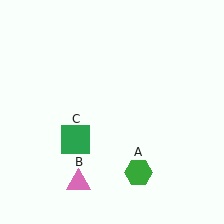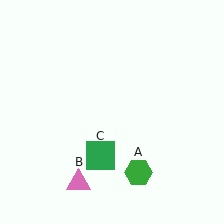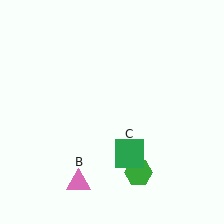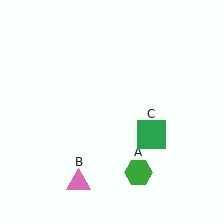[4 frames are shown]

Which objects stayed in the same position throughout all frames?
Green hexagon (object A) and pink triangle (object B) remained stationary.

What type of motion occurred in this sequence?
The green square (object C) rotated counterclockwise around the center of the scene.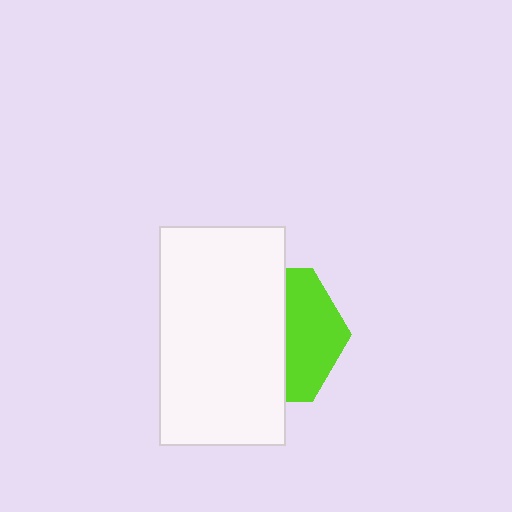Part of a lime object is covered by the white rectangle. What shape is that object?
It is a hexagon.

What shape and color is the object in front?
The object in front is a white rectangle.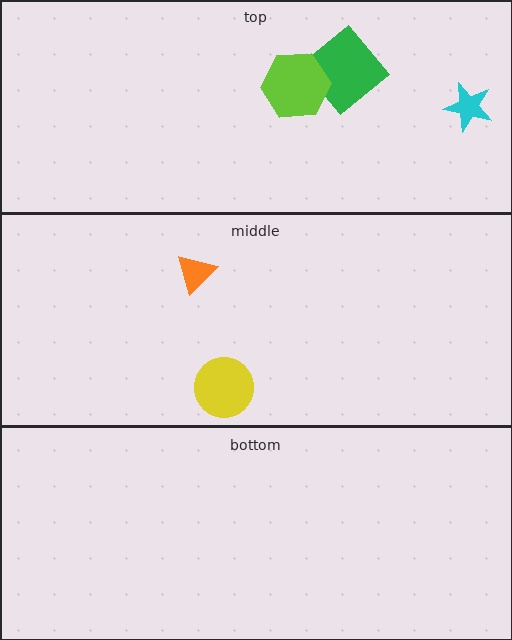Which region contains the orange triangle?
The middle region.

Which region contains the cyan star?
The top region.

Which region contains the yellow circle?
The middle region.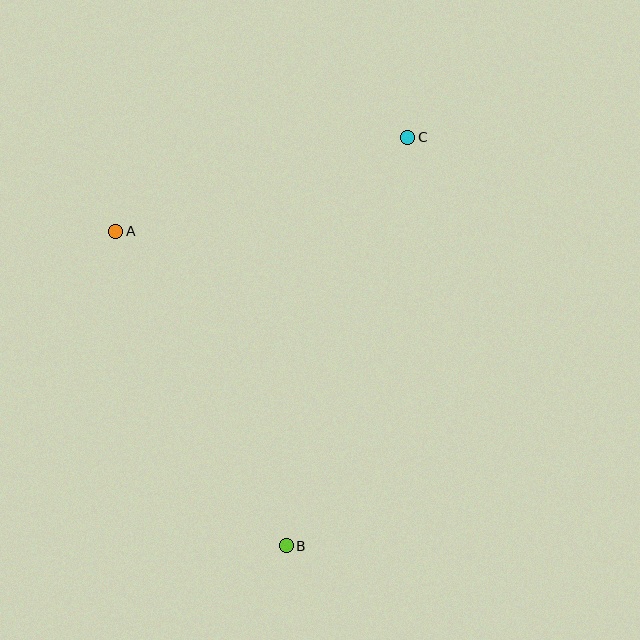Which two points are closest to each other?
Points A and C are closest to each other.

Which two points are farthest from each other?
Points B and C are farthest from each other.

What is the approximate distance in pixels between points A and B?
The distance between A and B is approximately 358 pixels.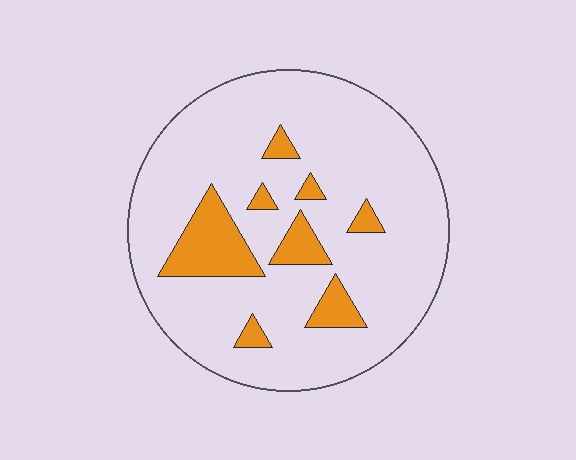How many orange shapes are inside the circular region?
8.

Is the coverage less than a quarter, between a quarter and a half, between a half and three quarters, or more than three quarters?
Less than a quarter.